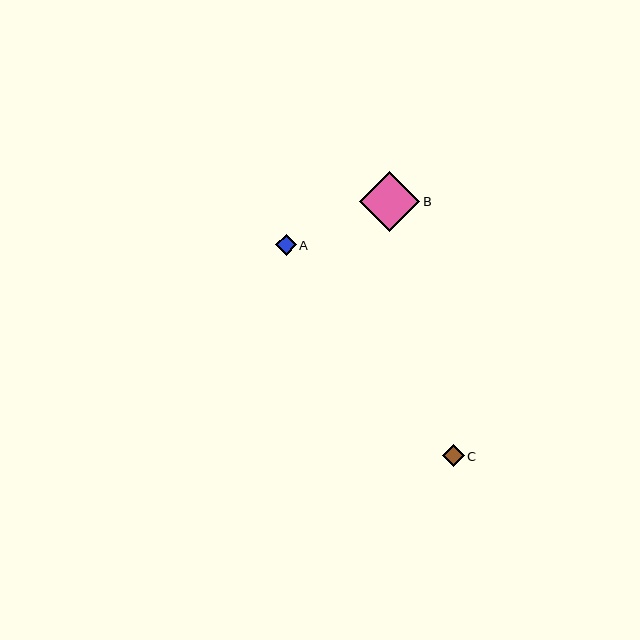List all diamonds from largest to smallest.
From largest to smallest: B, C, A.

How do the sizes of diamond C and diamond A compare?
Diamond C and diamond A are approximately the same size.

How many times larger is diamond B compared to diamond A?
Diamond B is approximately 2.9 times the size of diamond A.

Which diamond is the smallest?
Diamond A is the smallest with a size of approximately 21 pixels.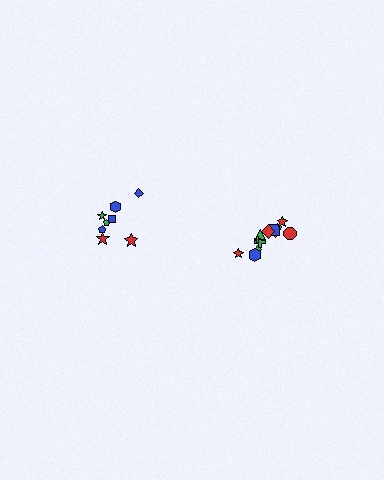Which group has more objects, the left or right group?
The right group.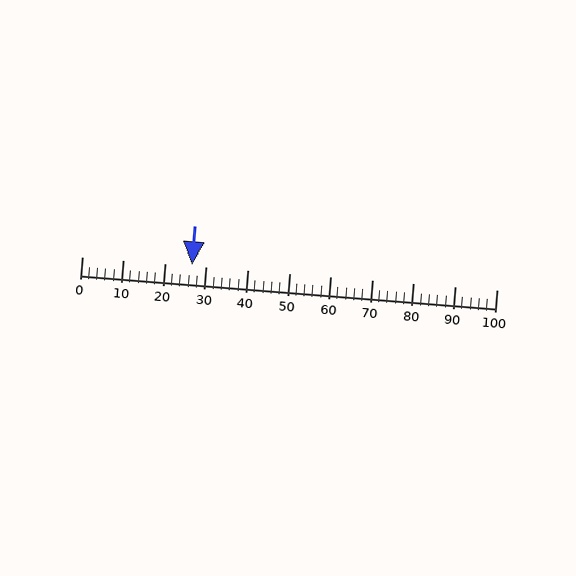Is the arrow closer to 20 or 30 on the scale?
The arrow is closer to 30.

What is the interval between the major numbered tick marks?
The major tick marks are spaced 10 units apart.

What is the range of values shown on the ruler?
The ruler shows values from 0 to 100.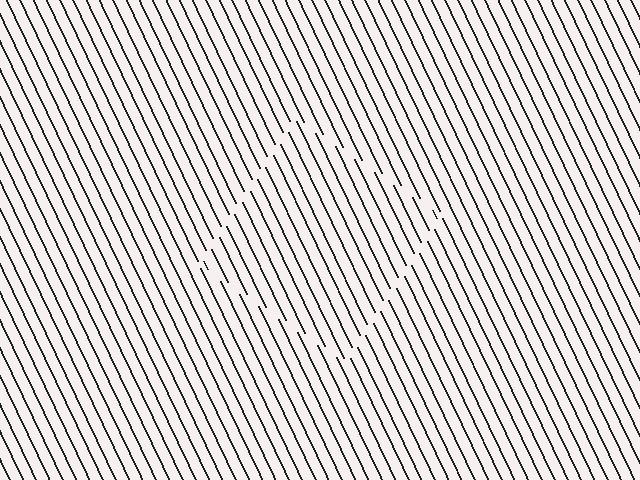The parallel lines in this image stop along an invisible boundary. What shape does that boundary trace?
An illusory square. The interior of the shape contains the same grating, shifted by half a period — the contour is defined by the phase discontinuity where line-ends from the inner and outer gratings abut.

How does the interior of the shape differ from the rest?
The interior of the shape contains the same grating, shifted by half a period — the contour is defined by the phase discontinuity where line-ends from the inner and outer gratings abut.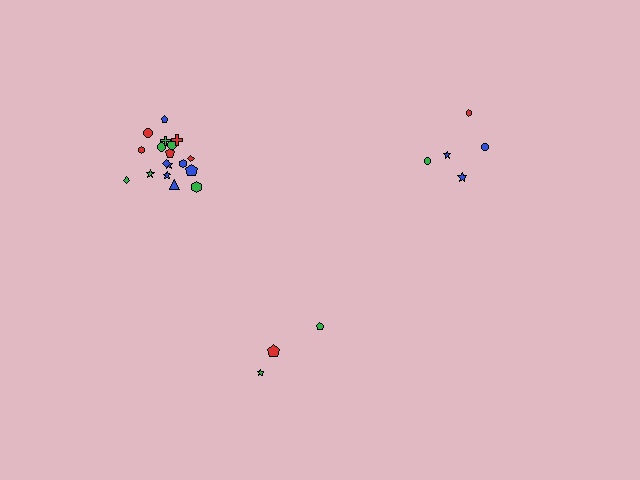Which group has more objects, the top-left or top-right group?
The top-left group.